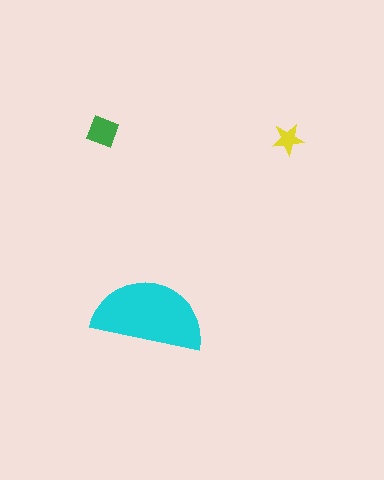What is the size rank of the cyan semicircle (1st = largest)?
1st.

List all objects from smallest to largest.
The yellow star, the green diamond, the cyan semicircle.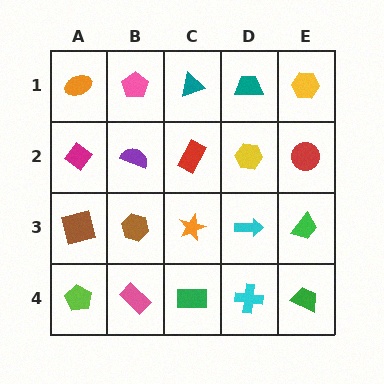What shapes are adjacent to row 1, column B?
A purple semicircle (row 2, column B), an orange ellipse (row 1, column A), a teal triangle (row 1, column C).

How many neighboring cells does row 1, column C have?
3.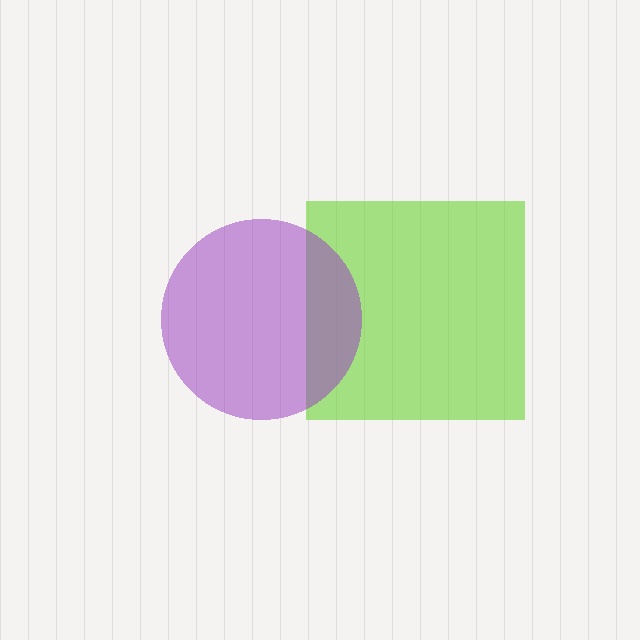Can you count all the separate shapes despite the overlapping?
Yes, there are 2 separate shapes.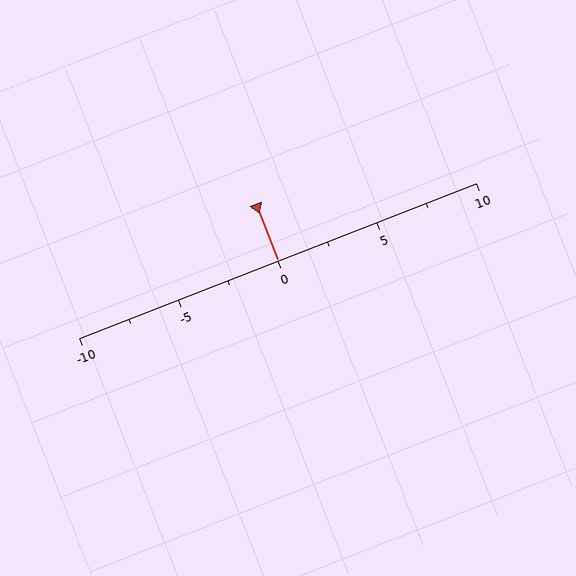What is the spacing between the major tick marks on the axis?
The major ticks are spaced 5 apart.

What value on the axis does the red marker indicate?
The marker indicates approximately 0.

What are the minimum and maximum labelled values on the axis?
The axis runs from -10 to 10.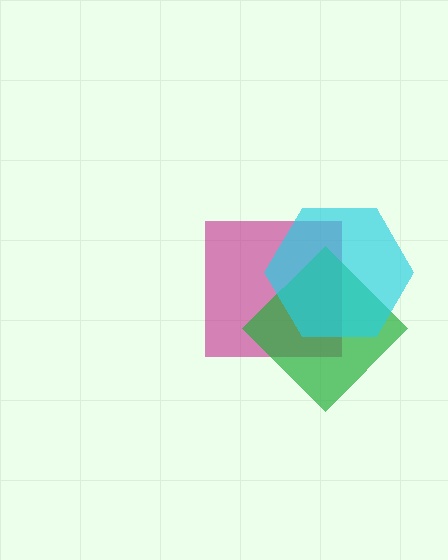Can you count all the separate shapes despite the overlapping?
Yes, there are 3 separate shapes.